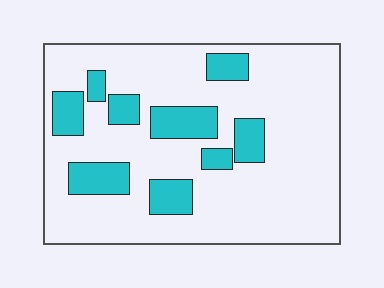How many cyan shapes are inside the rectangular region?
9.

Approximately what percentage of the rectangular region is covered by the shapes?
Approximately 20%.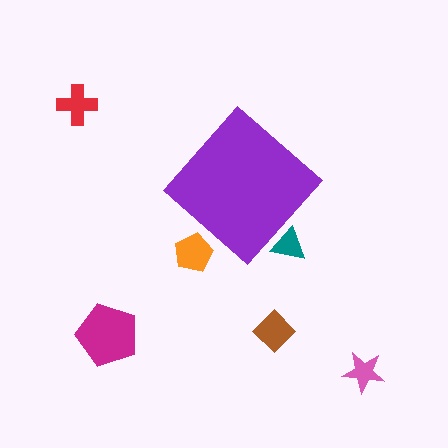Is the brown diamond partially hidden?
No, the brown diamond is fully visible.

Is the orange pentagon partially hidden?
Yes, the orange pentagon is partially hidden behind the purple diamond.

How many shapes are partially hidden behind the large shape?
2 shapes are partially hidden.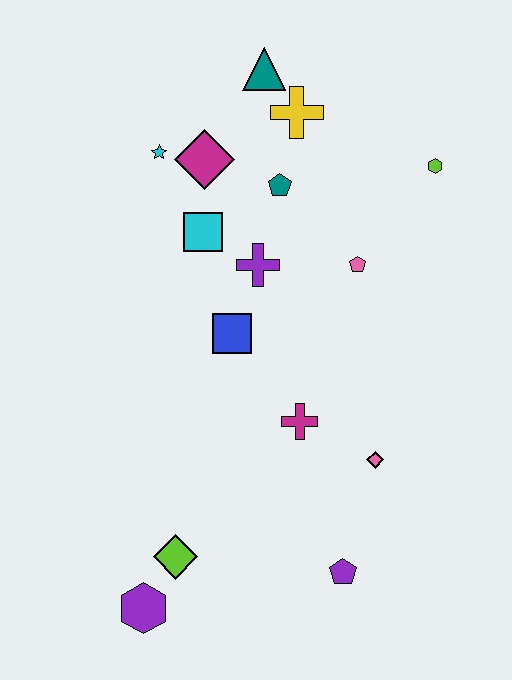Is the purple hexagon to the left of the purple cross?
Yes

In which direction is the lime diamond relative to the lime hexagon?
The lime diamond is below the lime hexagon.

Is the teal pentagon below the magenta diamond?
Yes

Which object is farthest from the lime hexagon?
The purple hexagon is farthest from the lime hexagon.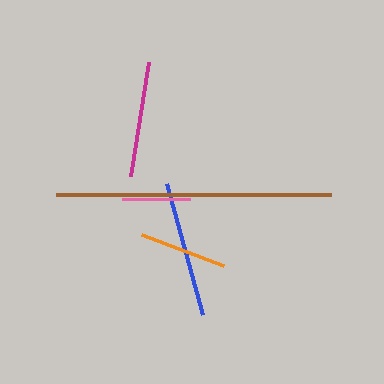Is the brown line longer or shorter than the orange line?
The brown line is longer than the orange line.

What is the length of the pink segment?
The pink segment is approximately 68 pixels long.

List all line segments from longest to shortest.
From longest to shortest: brown, blue, magenta, orange, pink.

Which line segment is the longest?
The brown line is the longest at approximately 275 pixels.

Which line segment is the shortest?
The pink line is the shortest at approximately 68 pixels.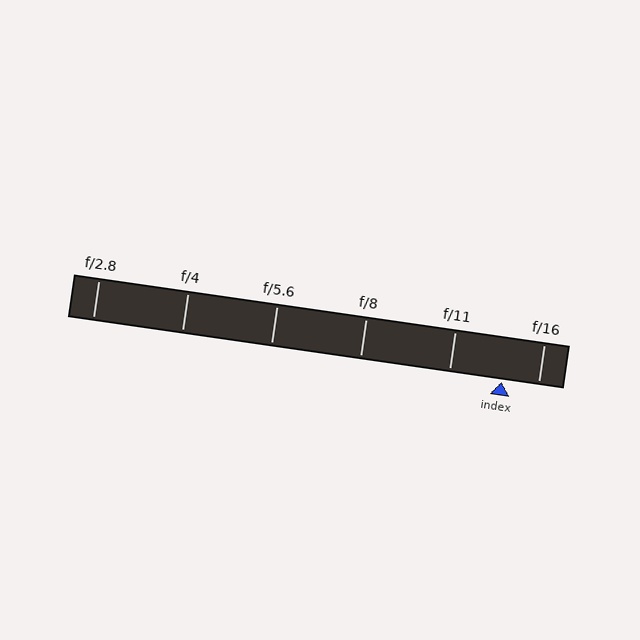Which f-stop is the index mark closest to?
The index mark is closest to f/16.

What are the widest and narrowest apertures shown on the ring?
The widest aperture shown is f/2.8 and the narrowest is f/16.